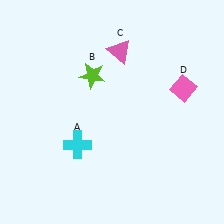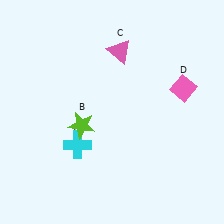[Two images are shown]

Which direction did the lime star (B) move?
The lime star (B) moved down.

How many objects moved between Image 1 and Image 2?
1 object moved between the two images.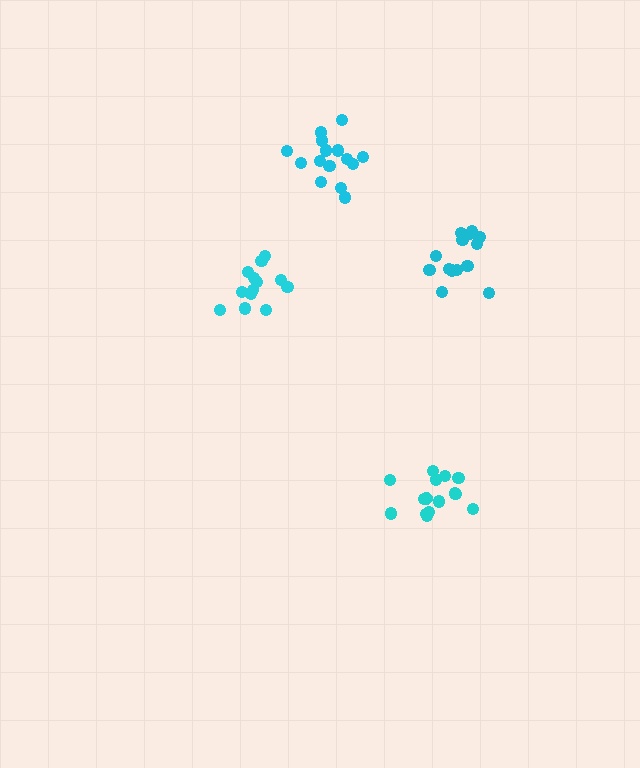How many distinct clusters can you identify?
There are 4 distinct clusters.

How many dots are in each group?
Group 1: 15 dots, Group 2: 13 dots, Group 3: 14 dots, Group 4: 15 dots (57 total).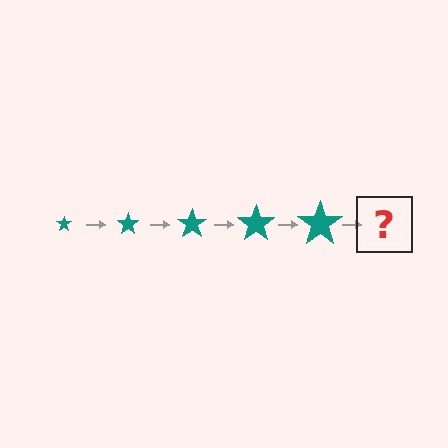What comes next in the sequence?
The next element should be a teal star, larger than the previous one.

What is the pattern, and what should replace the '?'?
The pattern is that the star gets progressively larger each step. The '?' should be a teal star, larger than the previous one.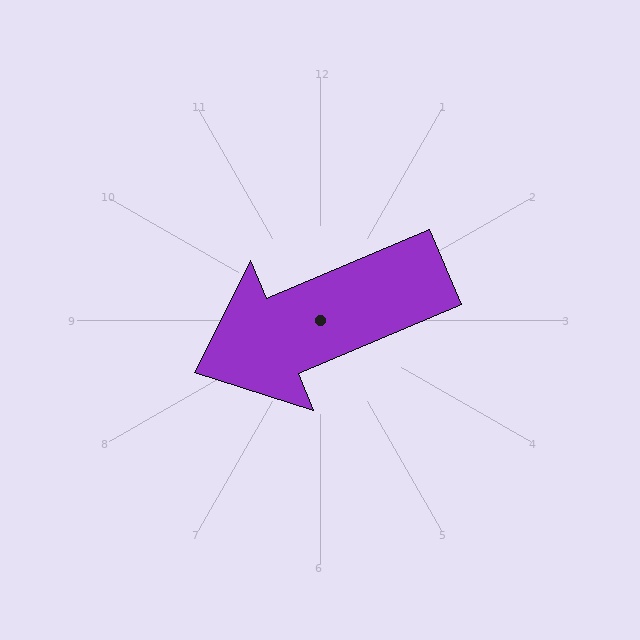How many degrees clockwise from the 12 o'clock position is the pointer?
Approximately 247 degrees.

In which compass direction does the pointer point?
Southwest.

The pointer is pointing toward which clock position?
Roughly 8 o'clock.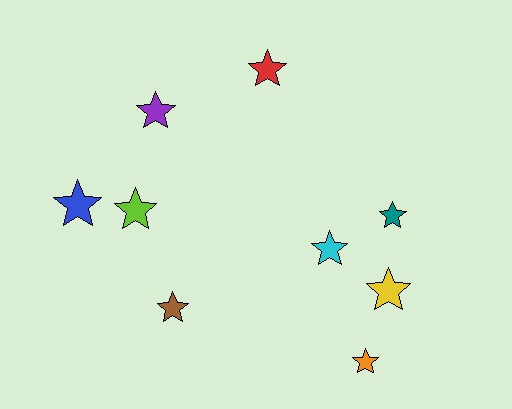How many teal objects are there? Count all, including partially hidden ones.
There is 1 teal object.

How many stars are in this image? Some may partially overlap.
There are 9 stars.